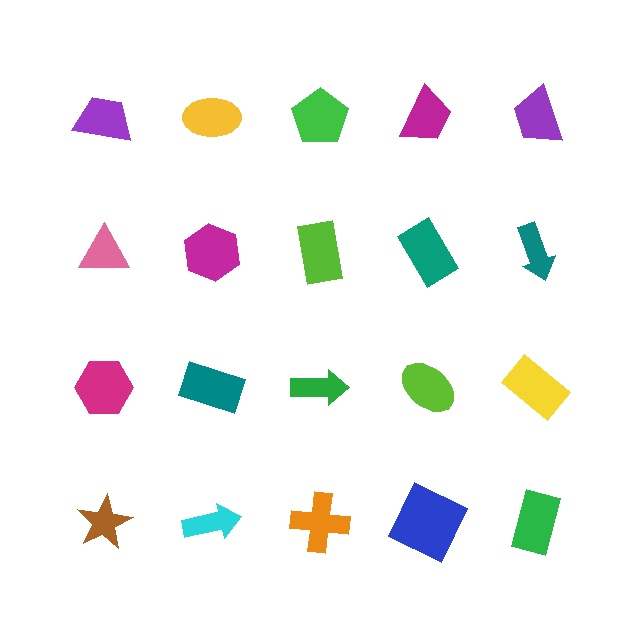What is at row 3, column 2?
A teal rectangle.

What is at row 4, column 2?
A cyan arrow.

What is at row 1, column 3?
A green pentagon.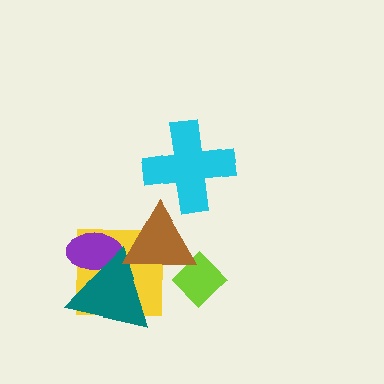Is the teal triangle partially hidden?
Yes, it is partially covered by another shape.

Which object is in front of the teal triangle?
The brown triangle is in front of the teal triangle.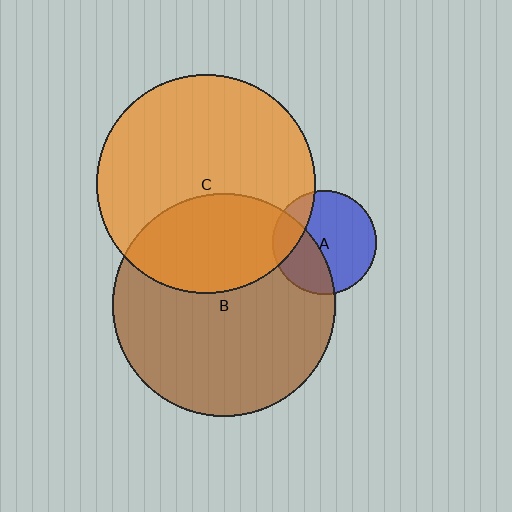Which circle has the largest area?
Circle B (brown).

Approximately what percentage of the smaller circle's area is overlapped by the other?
Approximately 35%.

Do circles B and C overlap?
Yes.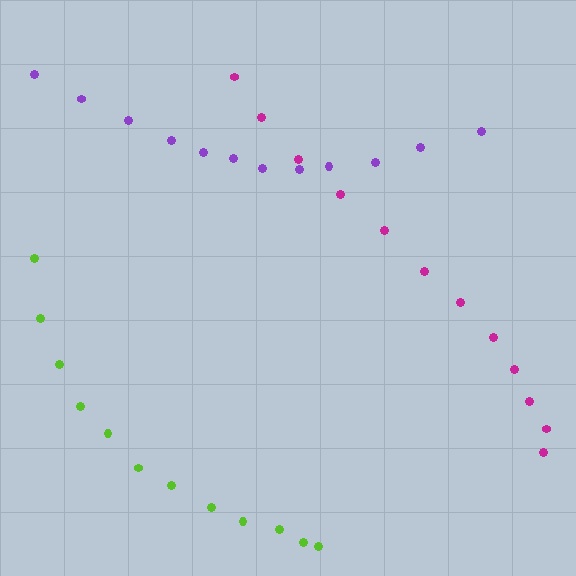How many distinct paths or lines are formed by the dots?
There are 3 distinct paths.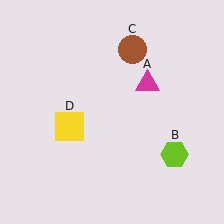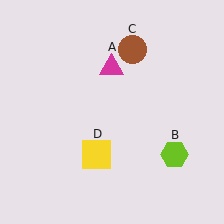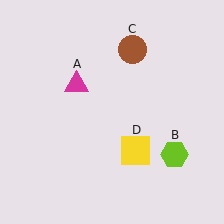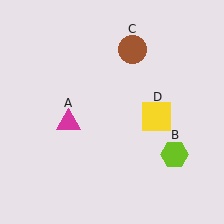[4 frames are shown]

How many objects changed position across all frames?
2 objects changed position: magenta triangle (object A), yellow square (object D).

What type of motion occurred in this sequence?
The magenta triangle (object A), yellow square (object D) rotated counterclockwise around the center of the scene.